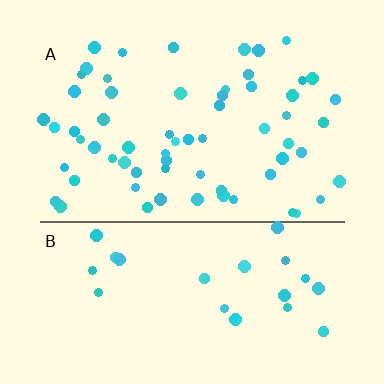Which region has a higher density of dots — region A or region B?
A (the top).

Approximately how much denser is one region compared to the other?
Approximately 2.5× — region A over region B.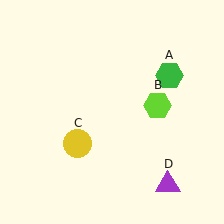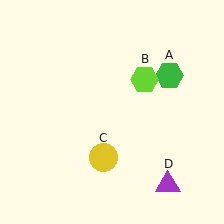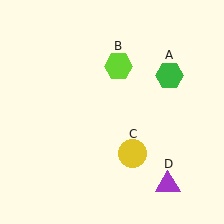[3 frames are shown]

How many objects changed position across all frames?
2 objects changed position: lime hexagon (object B), yellow circle (object C).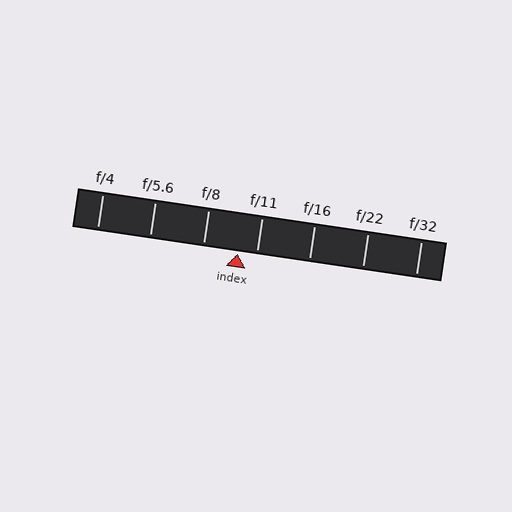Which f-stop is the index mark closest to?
The index mark is closest to f/11.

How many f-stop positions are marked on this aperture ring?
There are 7 f-stop positions marked.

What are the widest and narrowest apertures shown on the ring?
The widest aperture shown is f/4 and the narrowest is f/32.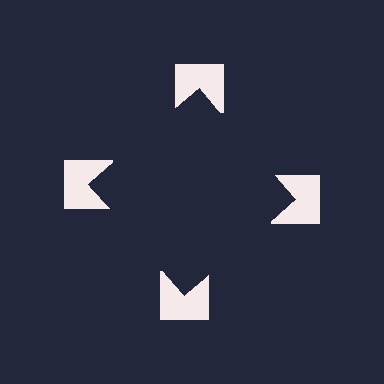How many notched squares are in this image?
There are 4 — one at each vertex of the illusory square.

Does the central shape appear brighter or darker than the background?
It typically appears slightly darker than the background, even though no actual brightness change is drawn.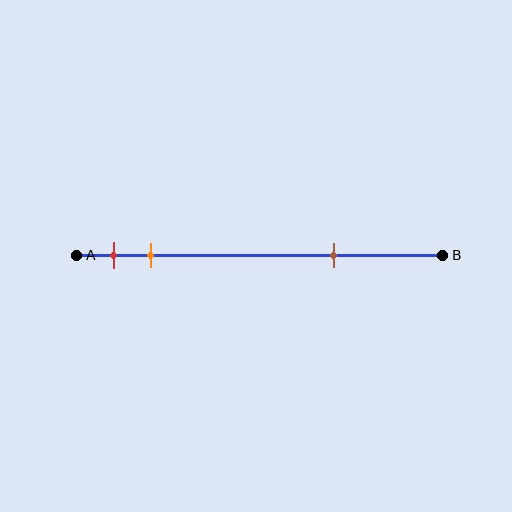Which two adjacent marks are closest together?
The red and orange marks are the closest adjacent pair.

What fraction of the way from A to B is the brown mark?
The brown mark is approximately 70% (0.7) of the way from A to B.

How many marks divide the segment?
There are 3 marks dividing the segment.